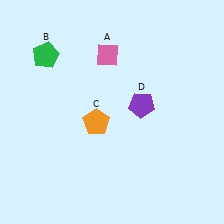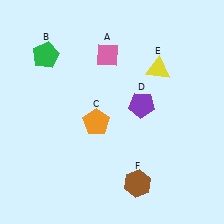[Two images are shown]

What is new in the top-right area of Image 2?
A yellow triangle (E) was added in the top-right area of Image 2.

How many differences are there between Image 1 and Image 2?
There are 2 differences between the two images.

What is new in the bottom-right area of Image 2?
A brown hexagon (F) was added in the bottom-right area of Image 2.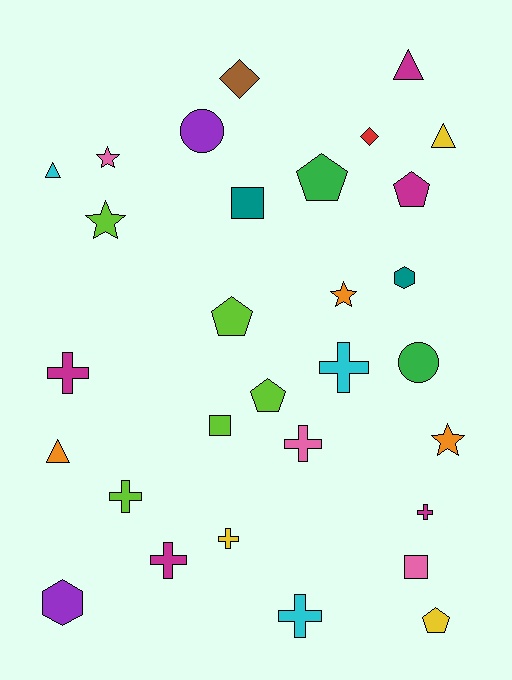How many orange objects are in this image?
There are 3 orange objects.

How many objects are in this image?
There are 30 objects.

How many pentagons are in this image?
There are 5 pentagons.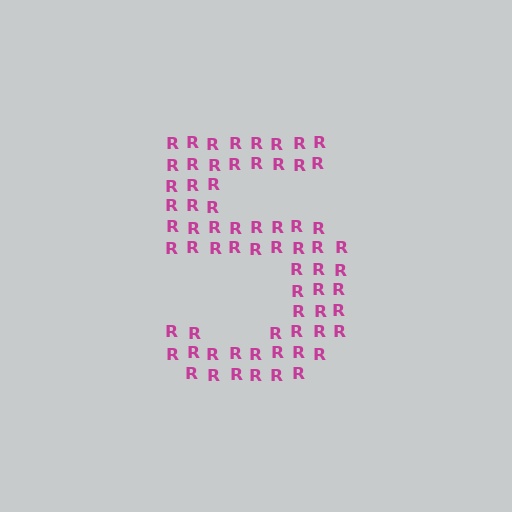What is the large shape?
The large shape is the digit 5.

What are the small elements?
The small elements are letter R's.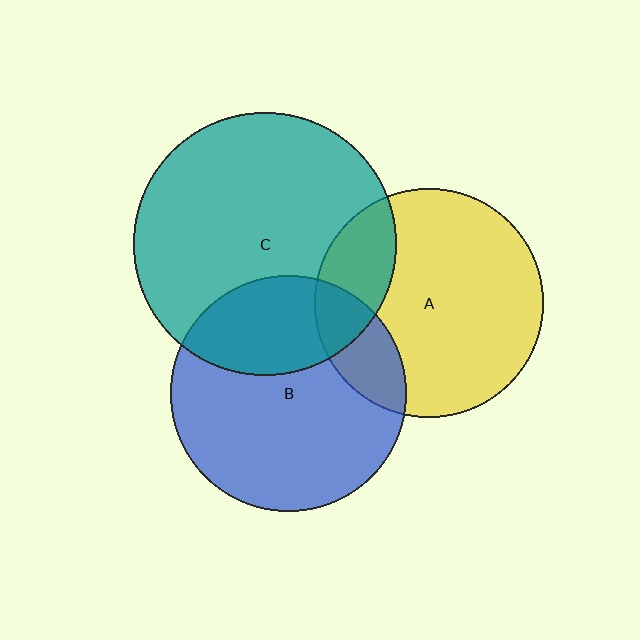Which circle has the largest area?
Circle C (teal).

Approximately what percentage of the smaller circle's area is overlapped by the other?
Approximately 20%.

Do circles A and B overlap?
Yes.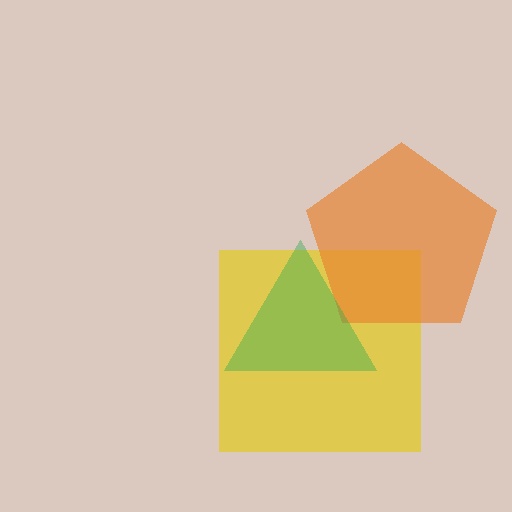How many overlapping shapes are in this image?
There are 3 overlapping shapes in the image.